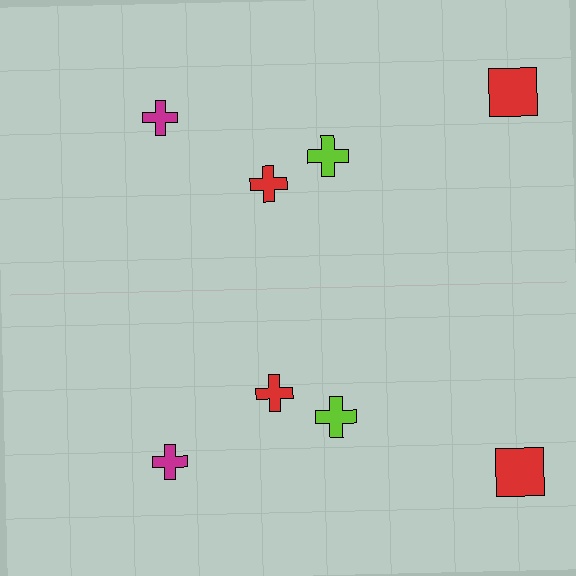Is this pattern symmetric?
Yes, this pattern has bilateral (reflection) symmetry.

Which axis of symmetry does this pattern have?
The pattern has a horizontal axis of symmetry running through the center of the image.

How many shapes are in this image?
There are 8 shapes in this image.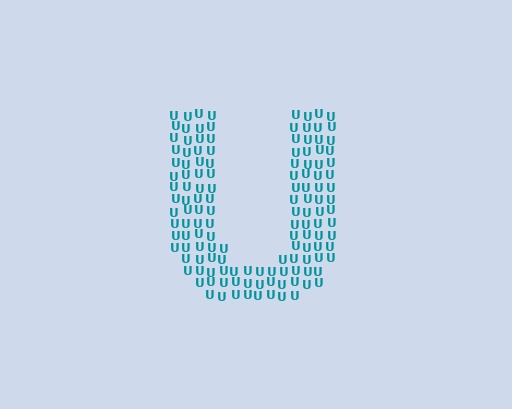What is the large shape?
The large shape is the letter U.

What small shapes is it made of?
It is made of small letter U's.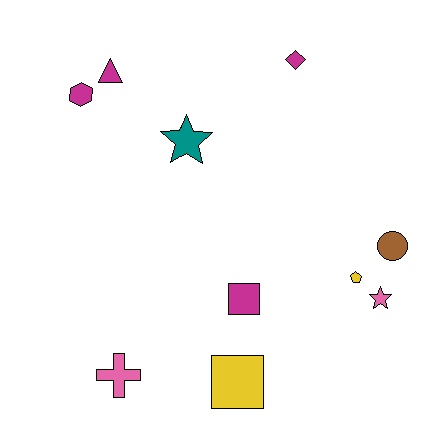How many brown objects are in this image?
There is 1 brown object.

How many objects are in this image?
There are 10 objects.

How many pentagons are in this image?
There is 1 pentagon.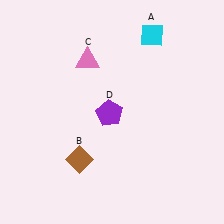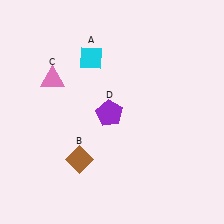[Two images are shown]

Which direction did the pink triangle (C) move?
The pink triangle (C) moved left.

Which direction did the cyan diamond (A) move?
The cyan diamond (A) moved left.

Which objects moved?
The objects that moved are: the cyan diamond (A), the pink triangle (C).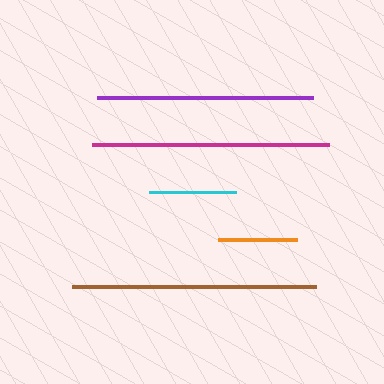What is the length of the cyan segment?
The cyan segment is approximately 86 pixels long.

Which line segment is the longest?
The brown line is the longest at approximately 245 pixels.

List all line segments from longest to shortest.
From longest to shortest: brown, magenta, purple, cyan, orange.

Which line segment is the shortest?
The orange line is the shortest at approximately 79 pixels.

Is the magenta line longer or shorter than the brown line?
The brown line is longer than the magenta line.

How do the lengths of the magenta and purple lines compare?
The magenta and purple lines are approximately the same length.